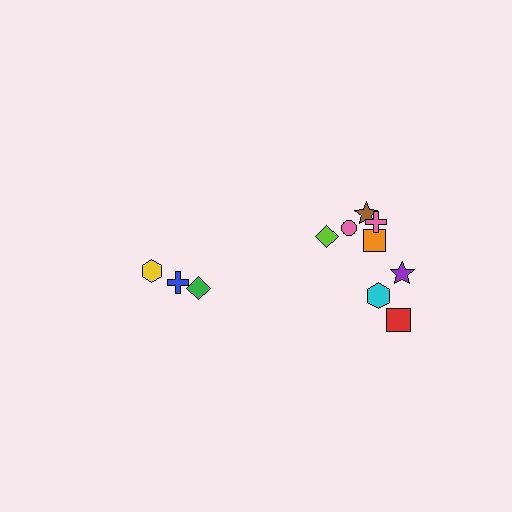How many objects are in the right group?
There are 8 objects.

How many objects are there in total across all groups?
There are 11 objects.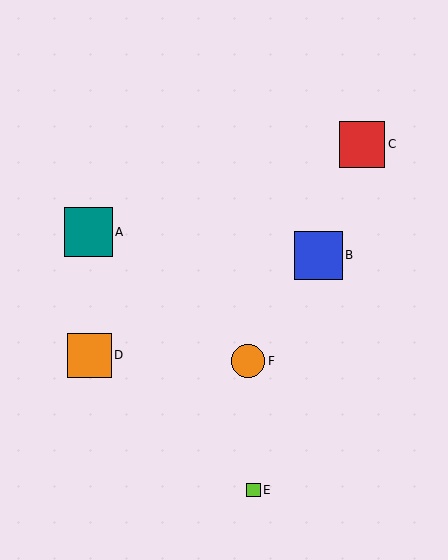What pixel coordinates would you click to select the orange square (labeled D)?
Click at (89, 355) to select the orange square D.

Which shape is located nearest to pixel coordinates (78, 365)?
The orange square (labeled D) at (89, 355) is nearest to that location.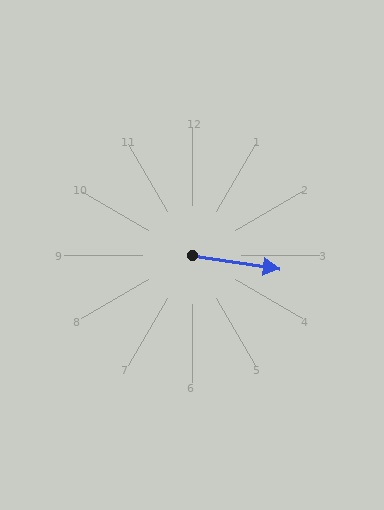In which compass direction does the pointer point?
East.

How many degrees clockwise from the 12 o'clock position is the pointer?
Approximately 99 degrees.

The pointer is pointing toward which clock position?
Roughly 3 o'clock.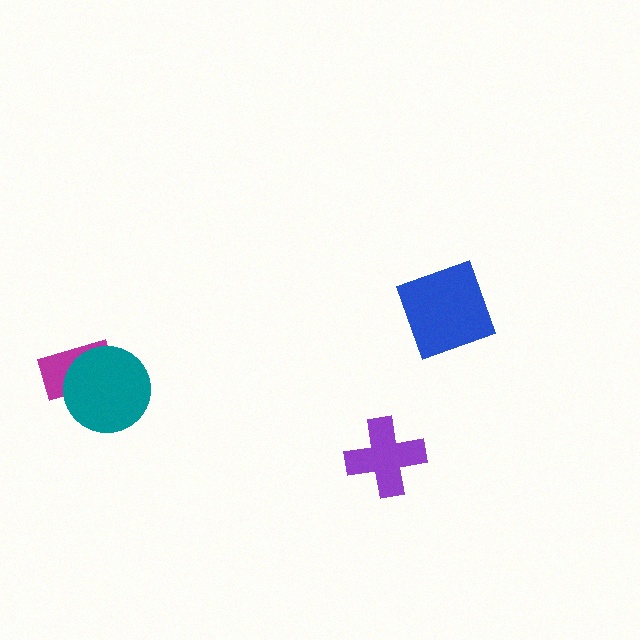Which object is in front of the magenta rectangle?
The teal circle is in front of the magenta rectangle.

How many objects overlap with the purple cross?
0 objects overlap with the purple cross.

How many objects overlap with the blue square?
0 objects overlap with the blue square.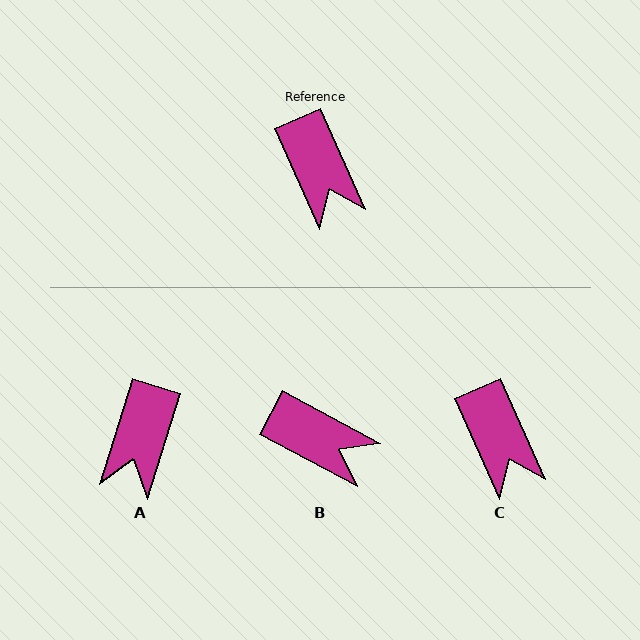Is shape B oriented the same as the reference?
No, it is off by about 38 degrees.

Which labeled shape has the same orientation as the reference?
C.